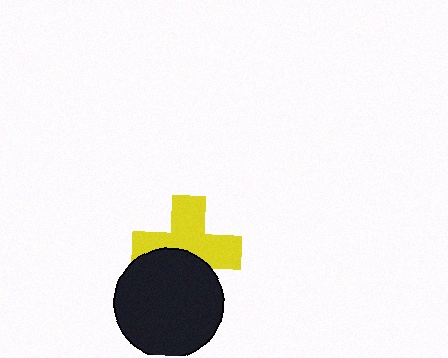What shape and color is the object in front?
The object in front is a black circle.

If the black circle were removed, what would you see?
You would see the complete yellow cross.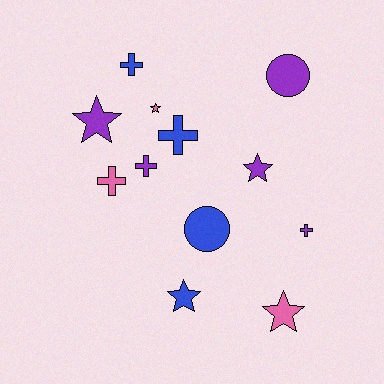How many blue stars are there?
There is 1 blue star.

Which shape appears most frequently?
Star, with 5 objects.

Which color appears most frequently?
Purple, with 5 objects.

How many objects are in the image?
There are 12 objects.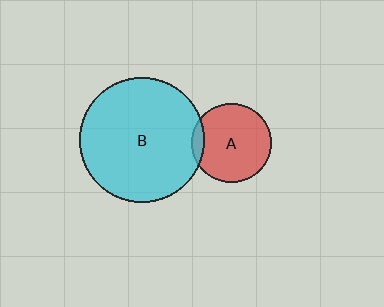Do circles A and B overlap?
Yes.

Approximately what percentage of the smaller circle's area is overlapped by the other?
Approximately 10%.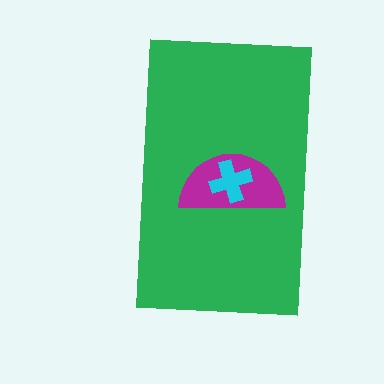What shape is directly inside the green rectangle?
The magenta semicircle.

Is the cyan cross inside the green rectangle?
Yes.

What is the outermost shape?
The green rectangle.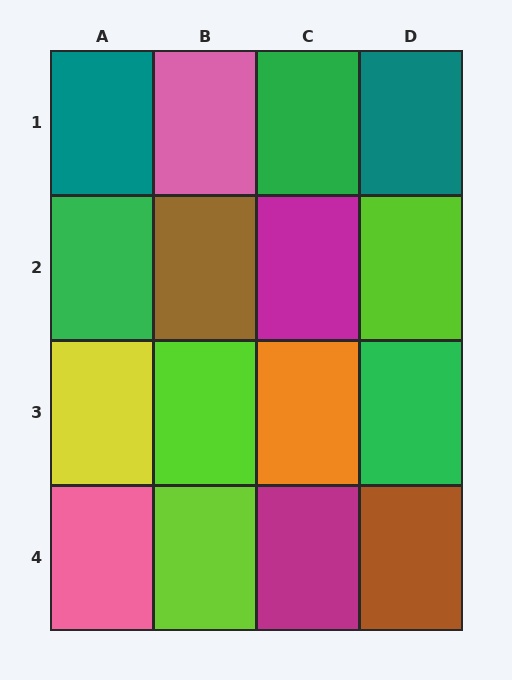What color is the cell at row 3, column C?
Orange.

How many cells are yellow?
1 cell is yellow.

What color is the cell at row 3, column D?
Green.